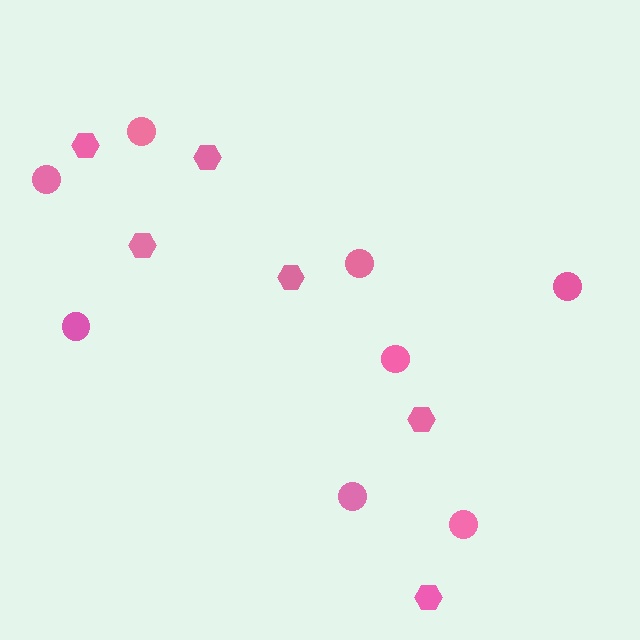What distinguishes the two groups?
There are 2 groups: one group of circles (8) and one group of hexagons (6).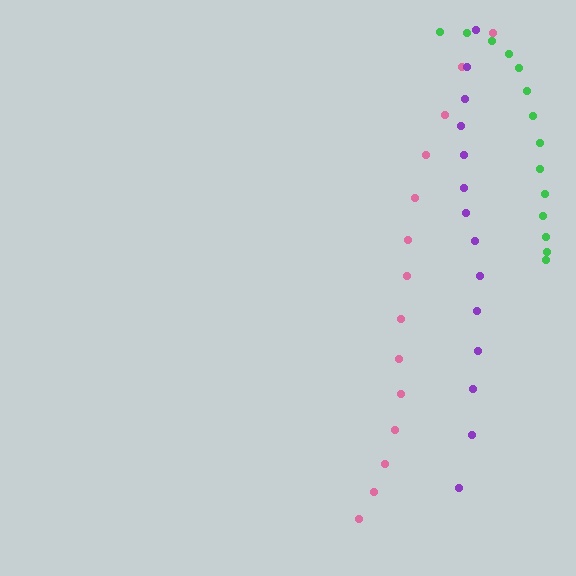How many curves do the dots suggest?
There are 3 distinct paths.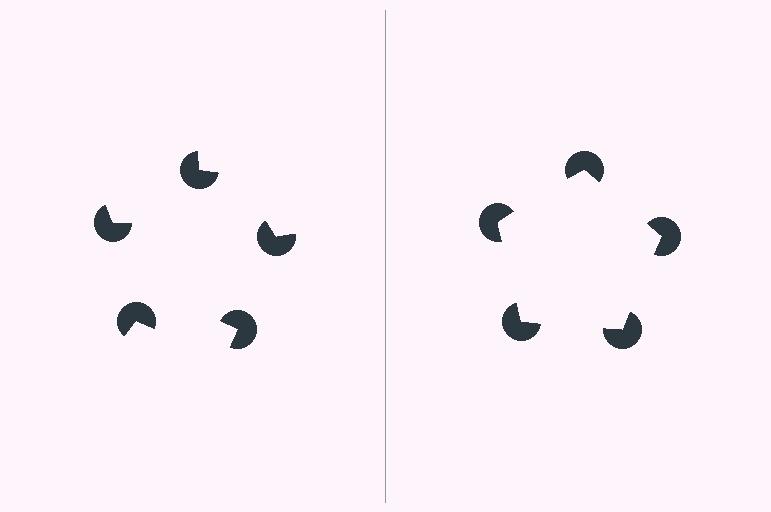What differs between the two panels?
The pac-man discs are positioned identically on both sides; only the wedge orientations differ. On the right they align to a pentagon; on the left they are misaligned.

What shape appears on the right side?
An illusory pentagon.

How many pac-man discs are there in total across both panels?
10 — 5 on each side.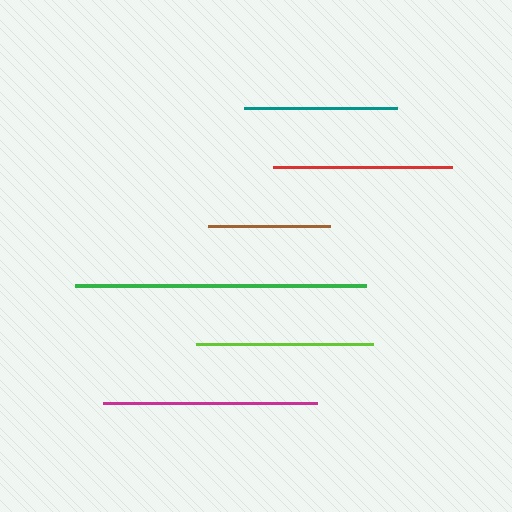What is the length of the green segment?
The green segment is approximately 291 pixels long.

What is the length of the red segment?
The red segment is approximately 180 pixels long.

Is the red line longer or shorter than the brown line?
The red line is longer than the brown line.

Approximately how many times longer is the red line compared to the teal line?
The red line is approximately 1.2 times the length of the teal line.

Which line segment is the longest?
The green line is the longest at approximately 291 pixels.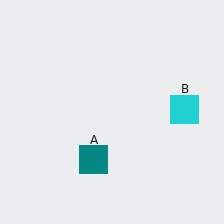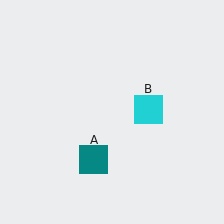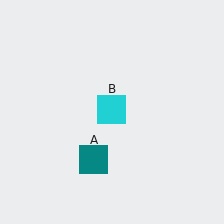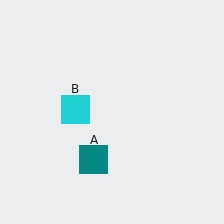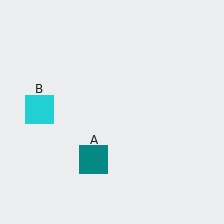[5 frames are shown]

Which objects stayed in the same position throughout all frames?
Teal square (object A) remained stationary.